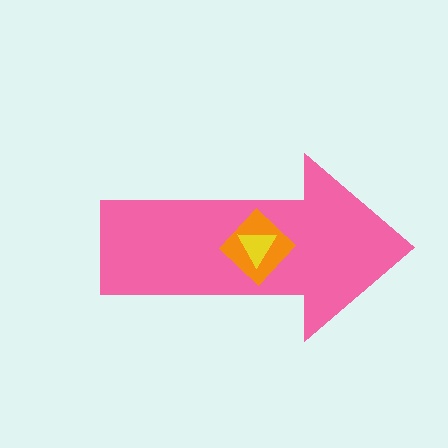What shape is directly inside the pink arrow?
The orange diamond.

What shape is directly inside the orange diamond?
The yellow triangle.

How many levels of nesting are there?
3.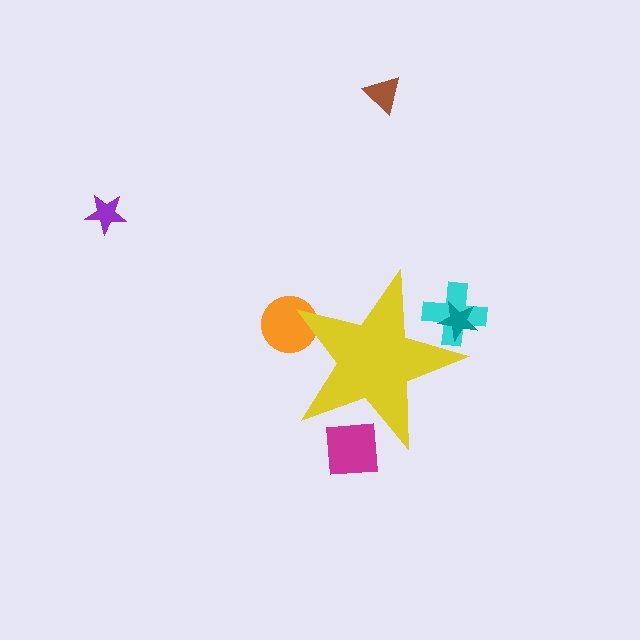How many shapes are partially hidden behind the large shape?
4 shapes are partially hidden.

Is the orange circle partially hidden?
Yes, the orange circle is partially hidden behind the yellow star.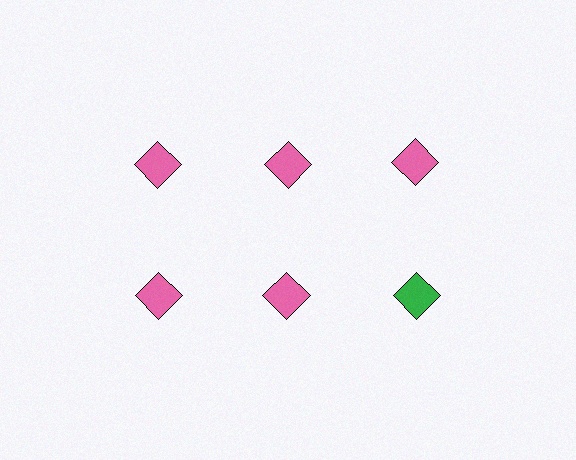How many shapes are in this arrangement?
There are 6 shapes arranged in a grid pattern.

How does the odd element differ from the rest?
It has a different color: green instead of pink.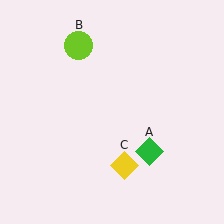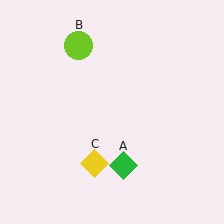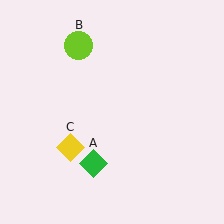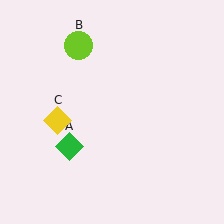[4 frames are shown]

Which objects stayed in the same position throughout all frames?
Lime circle (object B) remained stationary.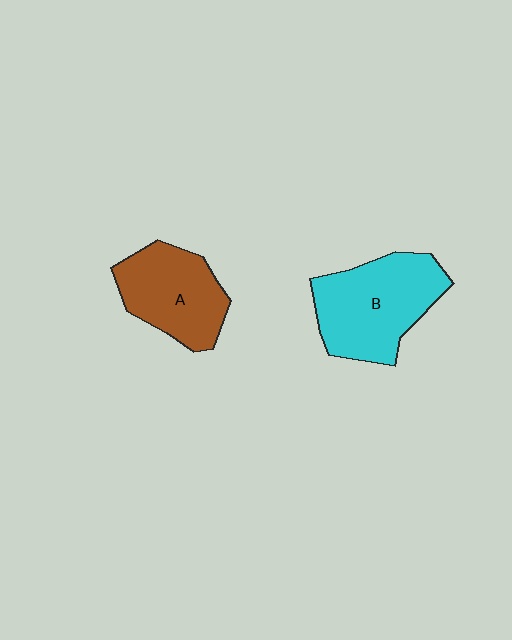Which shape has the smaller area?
Shape A (brown).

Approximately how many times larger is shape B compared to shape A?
Approximately 1.3 times.